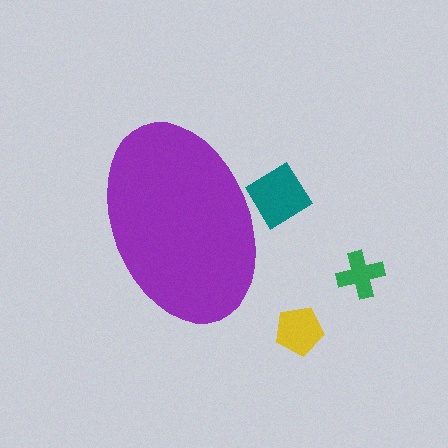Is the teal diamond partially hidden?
Yes, the teal diamond is partially hidden behind the purple ellipse.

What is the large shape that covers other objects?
A purple ellipse.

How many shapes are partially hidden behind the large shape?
1 shape is partially hidden.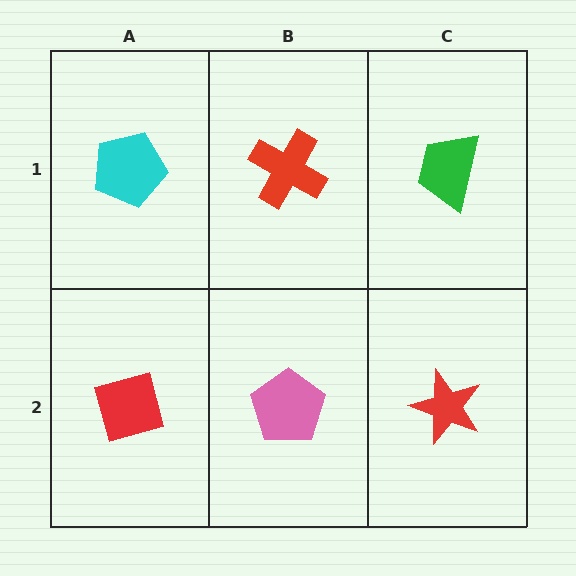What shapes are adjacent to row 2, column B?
A red cross (row 1, column B), a red square (row 2, column A), a red star (row 2, column C).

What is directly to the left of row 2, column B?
A red square.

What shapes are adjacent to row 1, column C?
A red star (row 2, column C), a red cross (row 1, column B).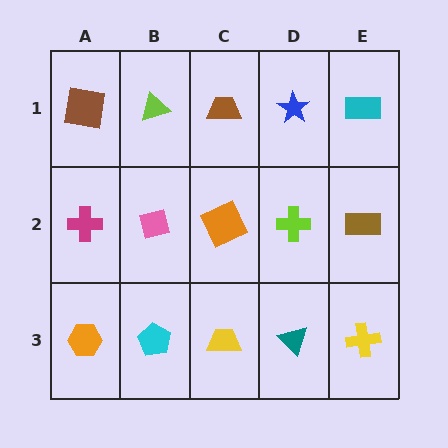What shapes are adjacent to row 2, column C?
A brown trapezoid (row 1, column C), a yellow trapezoid (row 3, column C), a pink square (row 2, column B), a lime cross (row 2, column D).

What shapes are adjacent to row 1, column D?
A lime cross (row 2, column D), a brown trapezoid (row 1, column C), a cyan rectangle (row 1, column E).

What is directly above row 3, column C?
An orange square.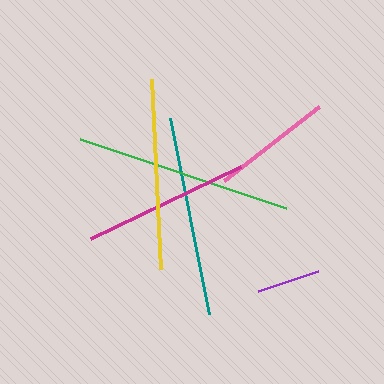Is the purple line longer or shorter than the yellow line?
The yellow line is longer than the purple line.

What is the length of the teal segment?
The teal segment is approximately 200 pixels long.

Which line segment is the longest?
The green line is the longest at approximately 217 pixels.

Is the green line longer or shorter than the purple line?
The green line is longer than the purple line.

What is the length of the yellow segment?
The yellow segment is approximately 190 pixels long.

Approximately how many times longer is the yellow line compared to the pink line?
The yellow line is approximately 1.6 times the length of the pink line.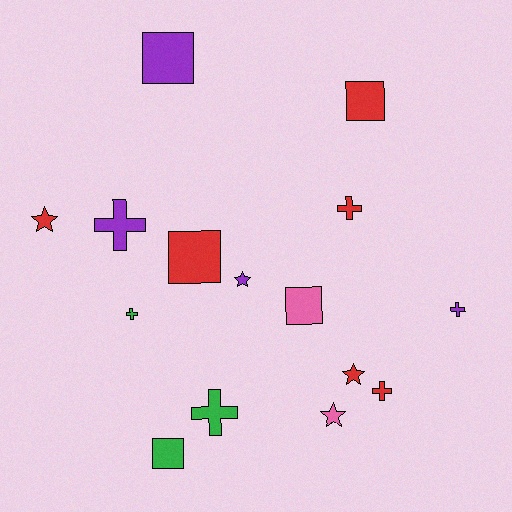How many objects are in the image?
There are 15 objects.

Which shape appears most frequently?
Cross, with 6 objects.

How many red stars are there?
There are 2 red stars.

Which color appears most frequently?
Red, with 6 objects.